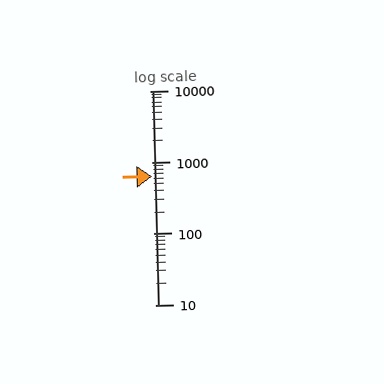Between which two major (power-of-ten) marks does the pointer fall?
The pointer is between 100 and 1000.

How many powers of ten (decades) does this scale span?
The scale spans 3 decades, from 10 to 10000.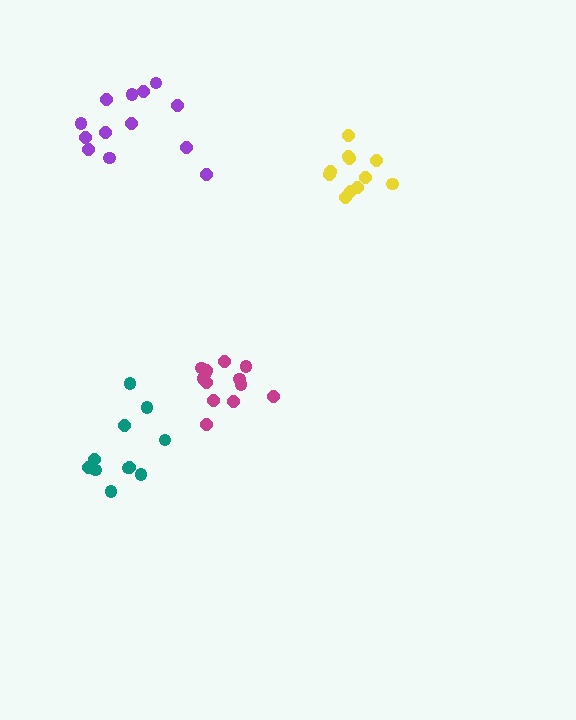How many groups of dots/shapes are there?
There are 4 groups.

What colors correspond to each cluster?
The clusters are colored: magenta, yellow, teal, purple.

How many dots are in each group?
Group 1: 13 dots, Group 2: 11 dots, Group 3: 11 dots, Group 4: 13 dots (48 total).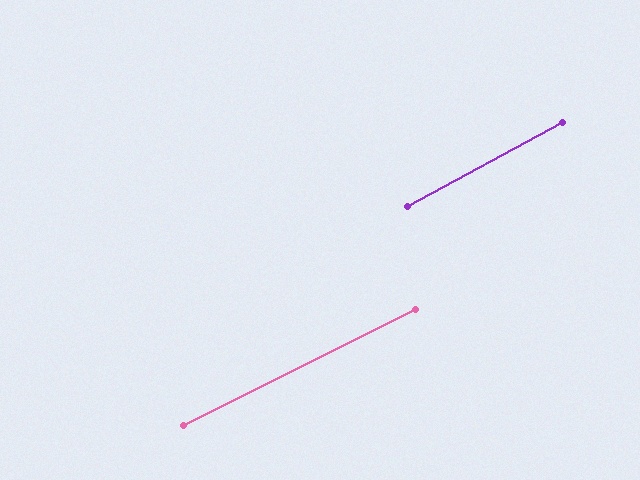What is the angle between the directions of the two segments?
Approximately 2 degrees.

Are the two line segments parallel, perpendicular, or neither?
Parallel — their directions differ by only 1.9°.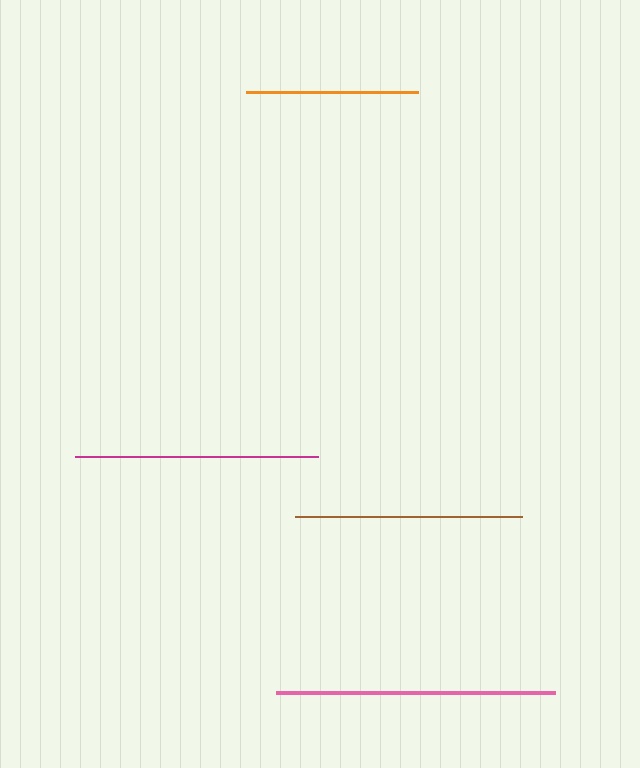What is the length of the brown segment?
The brown segment is approximately 227 pixels long.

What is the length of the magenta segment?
The magenta segment is approximately 242 pixels long.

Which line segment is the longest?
The pink line is the longest at approximately 279 pixels.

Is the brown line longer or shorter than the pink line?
The pink line is longer than the brown line.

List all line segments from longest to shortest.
From longest to shortest: pink, magenta, brown, orange.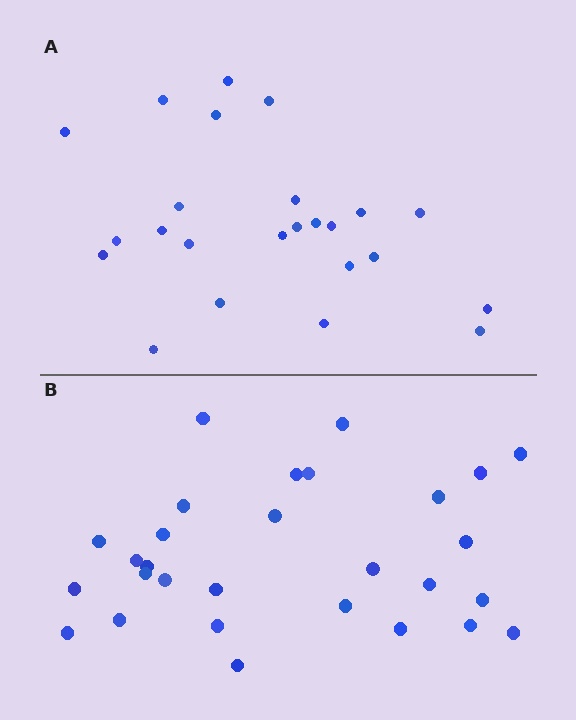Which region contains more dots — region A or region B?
Region B (the bottom region) has more dots.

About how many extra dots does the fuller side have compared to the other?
Region B has about 5 more dots than region A.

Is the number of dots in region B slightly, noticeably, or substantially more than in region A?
Region B has only slightly more — the two regions are fairly close. The ratio is roughly 1.2 to 1.